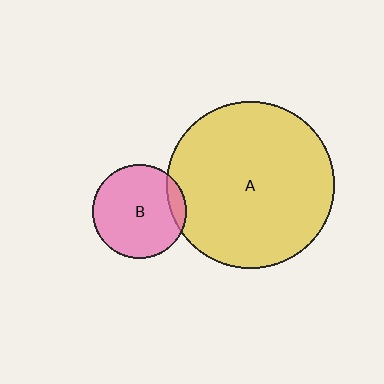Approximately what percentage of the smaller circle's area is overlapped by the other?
Approximately 10%.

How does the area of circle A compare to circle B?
Approximately 3.2 times.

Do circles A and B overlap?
Yes.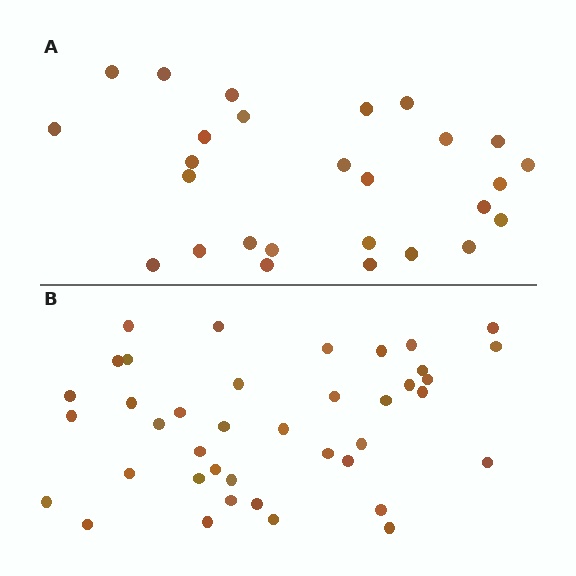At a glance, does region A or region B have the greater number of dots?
Region B (the bottom region) has more dots.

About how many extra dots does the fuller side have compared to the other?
Region B has approximately 15 more dots than region A.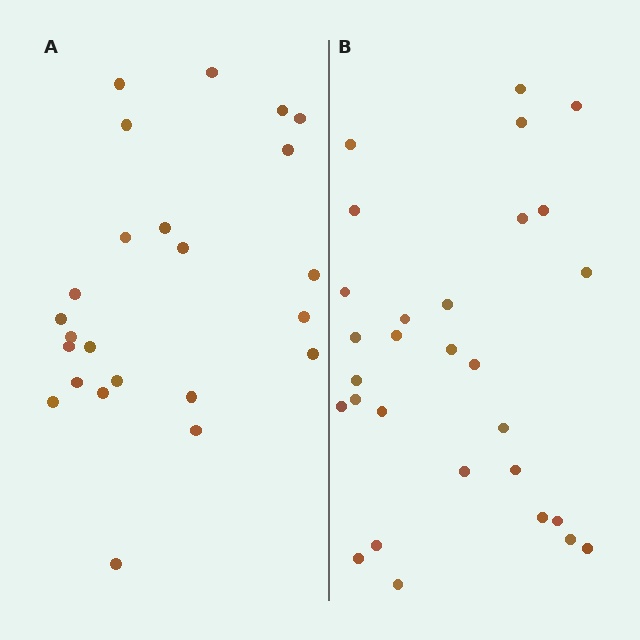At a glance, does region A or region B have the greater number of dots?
Region B (the right region) has more dots.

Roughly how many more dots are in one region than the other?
Region B has about 5 more dots than region A.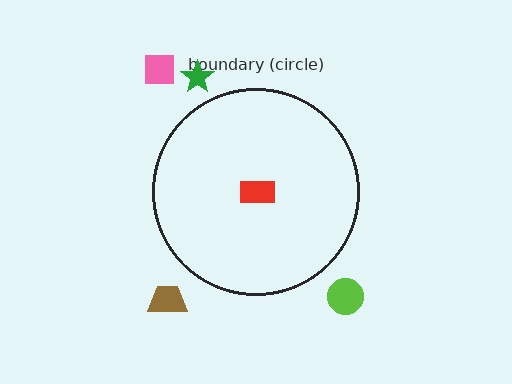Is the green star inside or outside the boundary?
Outside.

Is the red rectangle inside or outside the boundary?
Inside.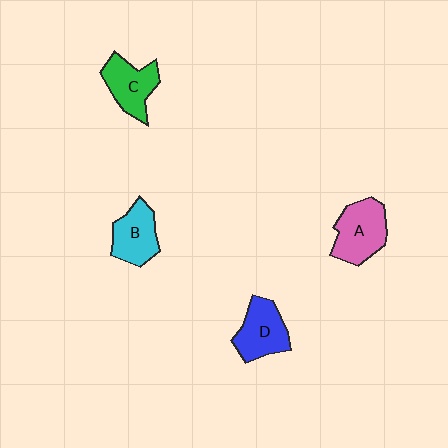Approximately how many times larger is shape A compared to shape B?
Approximately 1.2 times.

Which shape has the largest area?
Shape A (pink).